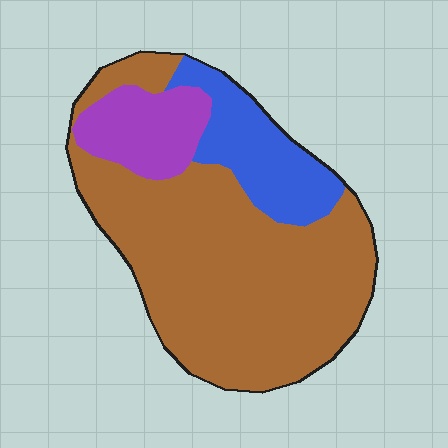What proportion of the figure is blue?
Blue takes up between a sixth and a third of the figure.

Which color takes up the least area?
Purple, at roughly 15%.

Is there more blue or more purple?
Blue.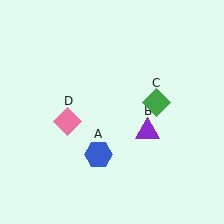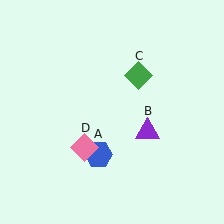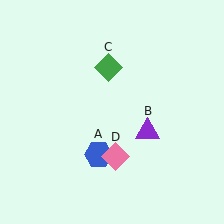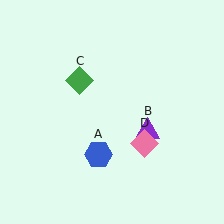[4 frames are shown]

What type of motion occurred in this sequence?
The green diamond (object C), pink diamond (object D) rotated counterclockwise around the center of the scene.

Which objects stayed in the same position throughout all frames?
Blue hexagon (object A) and purple triangle (object B) remained stationary.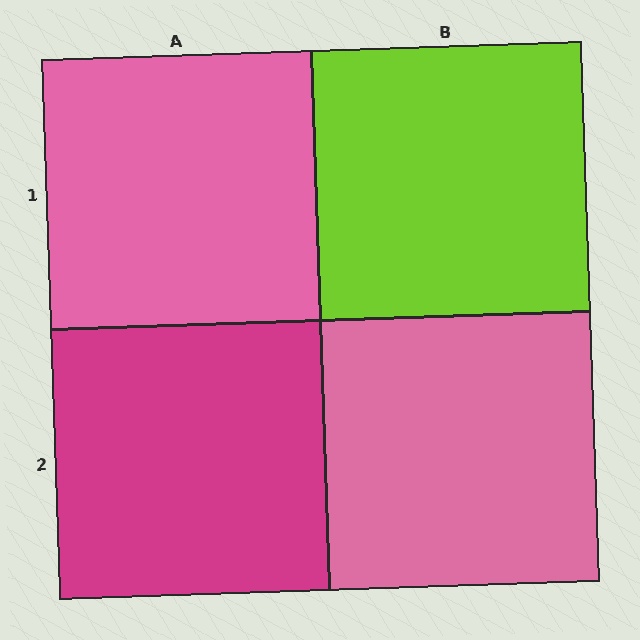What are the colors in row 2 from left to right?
Magenta, pink.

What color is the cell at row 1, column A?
Pink.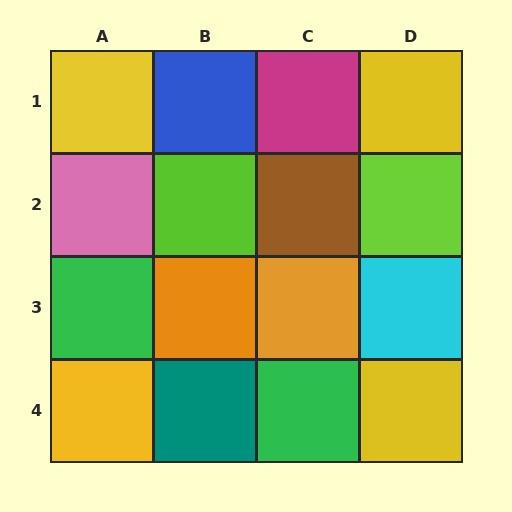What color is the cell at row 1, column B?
Blue.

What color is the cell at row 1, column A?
Yellow.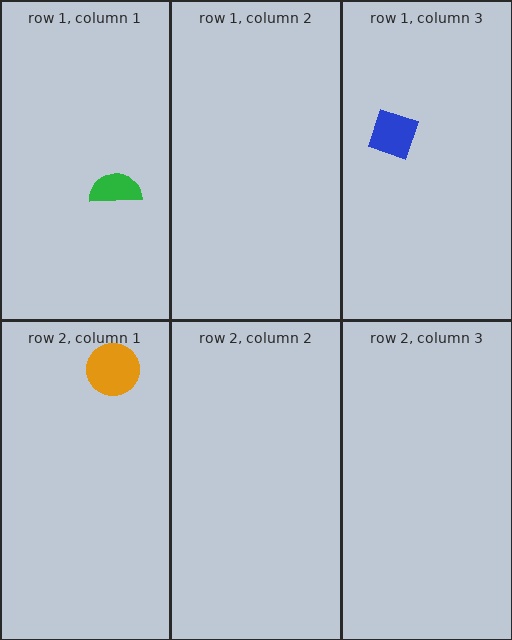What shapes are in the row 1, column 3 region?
The blue diamond.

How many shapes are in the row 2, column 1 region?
1.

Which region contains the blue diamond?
The row 1, column 3 region.